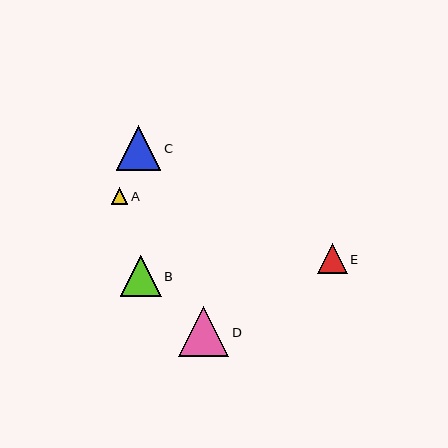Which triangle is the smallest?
Triangle A is the smallest with a size of approximately 17 pixels.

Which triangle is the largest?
Triangle D is the largest with a size of approximately 50 pixels.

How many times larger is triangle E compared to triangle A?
Triangle E is approximately 1.8 times the size of triangle A.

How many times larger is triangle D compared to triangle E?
Triangle D is approximately 1.7 times the size of triangle E.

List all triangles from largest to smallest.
From largest to smallest: D, C, B, E, A.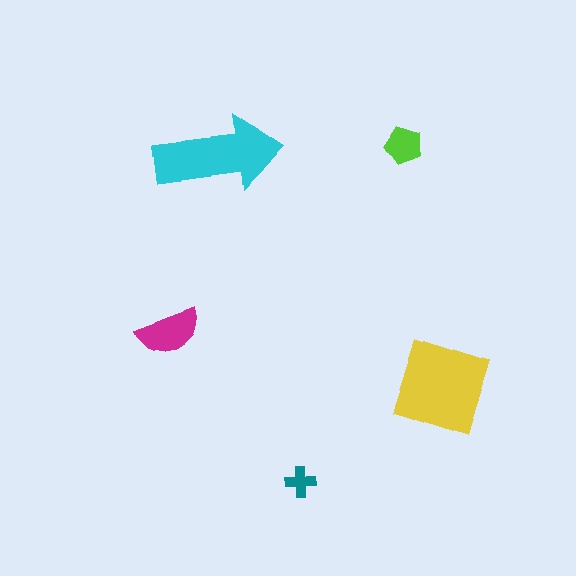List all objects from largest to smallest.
The yellow diamond, the cyan arrow, the magenta semicircle, the lime pentagon, the teal cross.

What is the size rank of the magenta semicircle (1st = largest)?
3rd.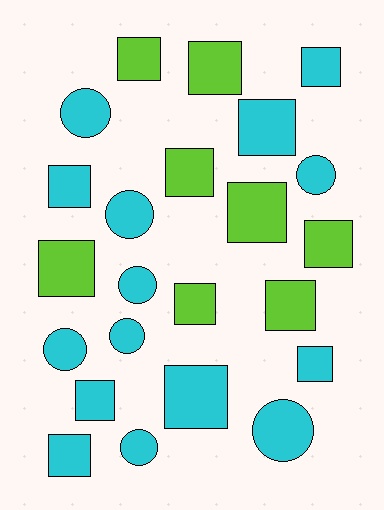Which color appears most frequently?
Cyan, with 15 objects.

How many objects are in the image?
There are 23 objects.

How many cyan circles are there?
There are 8 cyan circles.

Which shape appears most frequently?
Square, with 15 objects.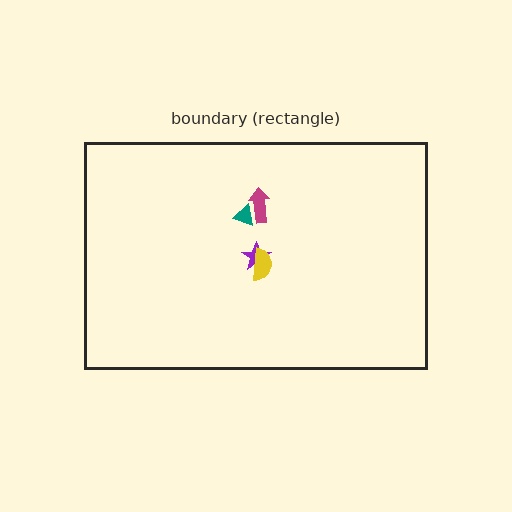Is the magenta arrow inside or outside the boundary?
Inside.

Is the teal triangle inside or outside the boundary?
Inside.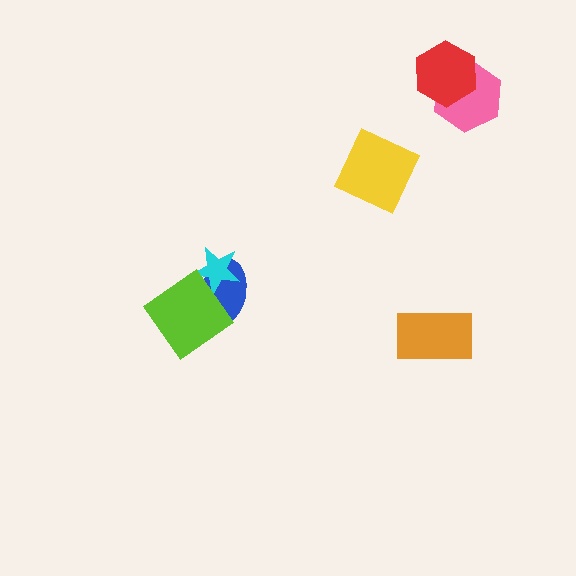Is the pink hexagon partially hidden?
Yes, it is partially covered by another shape.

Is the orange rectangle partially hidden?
No, no other shape covers it.